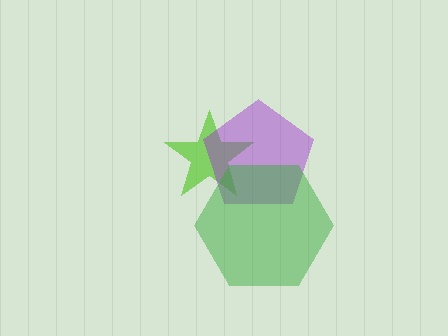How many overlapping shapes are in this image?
There are 3 overlapping shapes in the image.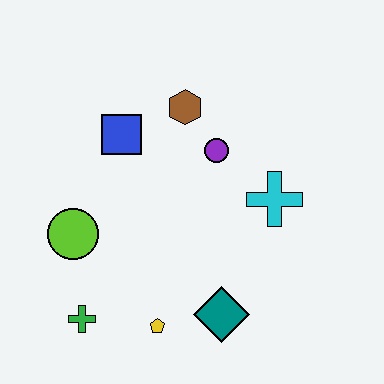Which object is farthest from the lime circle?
The cyan cross is farthest from the lime circle.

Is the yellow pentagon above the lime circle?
No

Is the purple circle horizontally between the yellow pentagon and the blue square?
No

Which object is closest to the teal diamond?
The yellow pentagon is closest to the teal diamond.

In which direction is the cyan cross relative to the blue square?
The cyan cross is to the right of the blue square.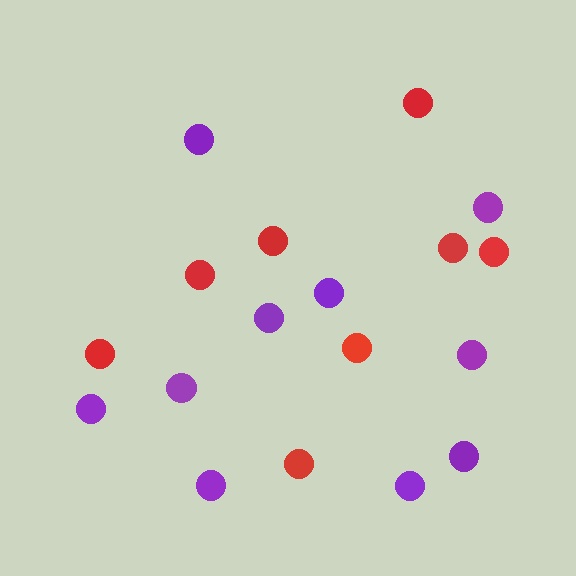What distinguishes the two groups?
There are 2 groups: one group of purple circles (10) and one group of red circles (8).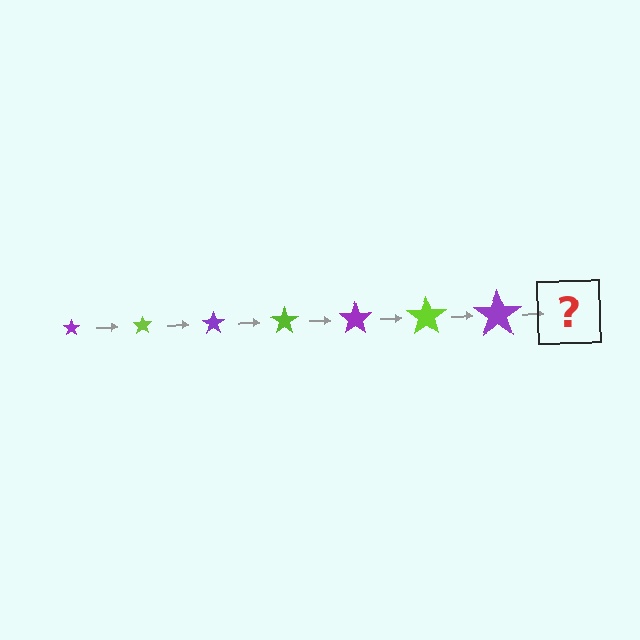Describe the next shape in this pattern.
It should be a lime star, larger than the previous one.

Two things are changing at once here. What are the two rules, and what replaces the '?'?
The two rules are that the star grows larger each step and the color cycles through purple and lime. The '?' should be a lime star, larger than the previous one.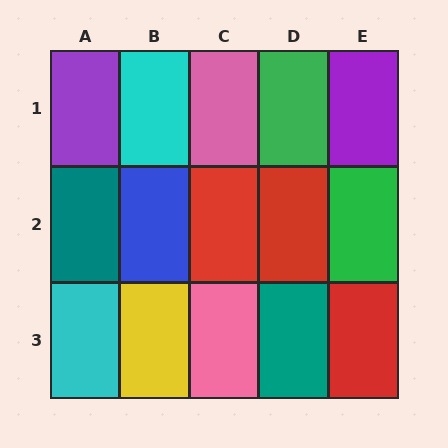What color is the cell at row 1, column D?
Green.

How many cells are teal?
2 cells are teal.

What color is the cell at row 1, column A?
Purple.